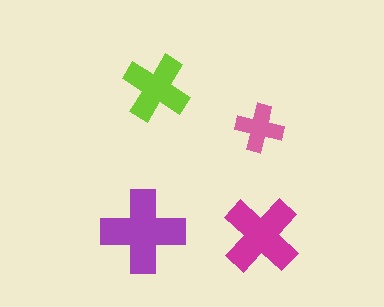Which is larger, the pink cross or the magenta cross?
The magenta one.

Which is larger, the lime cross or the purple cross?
The purple one.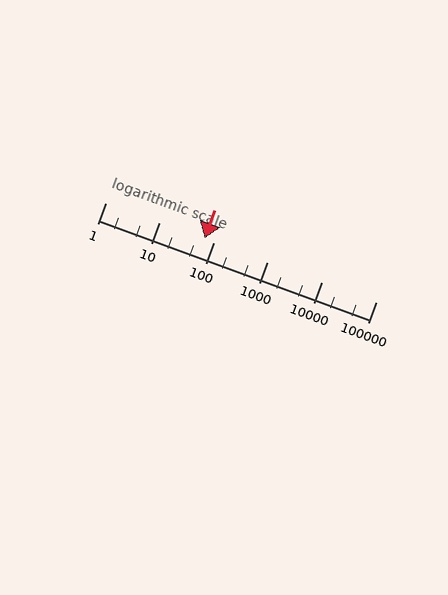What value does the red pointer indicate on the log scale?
The pointer indicates approximately 67.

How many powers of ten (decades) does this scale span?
The scale spans 5 decades, from 1 to 100000.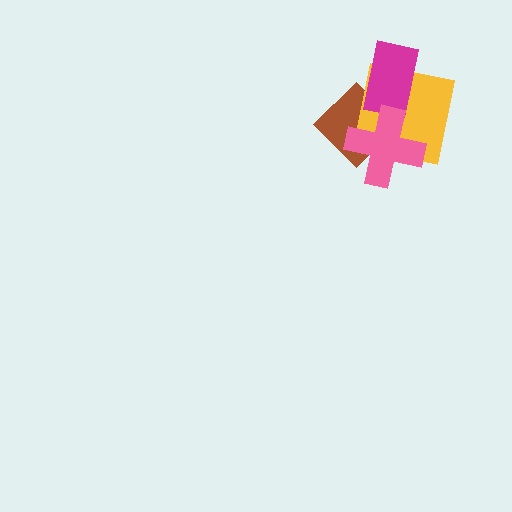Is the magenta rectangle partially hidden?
No, no other shape covers it.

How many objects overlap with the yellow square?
3 objects overlap with the yellow square.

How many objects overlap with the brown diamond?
3 objects overlap with the brown diamond.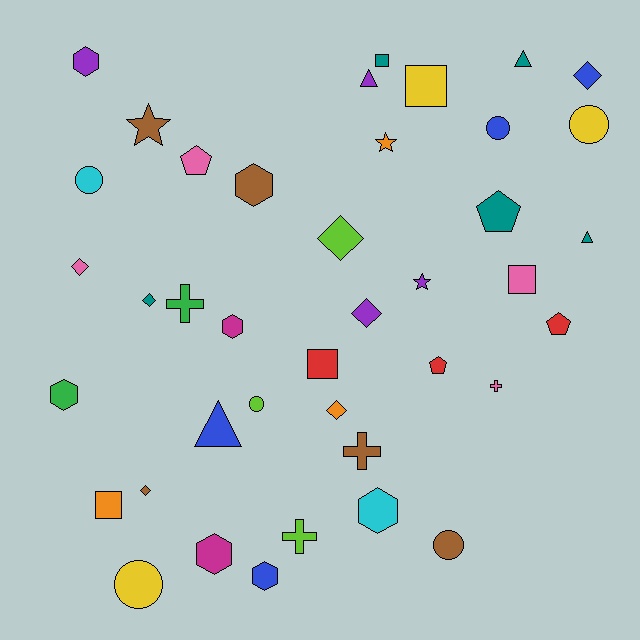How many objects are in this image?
There are 40 objects.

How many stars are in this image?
There are 3 stars.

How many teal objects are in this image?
There are 5 teal objects.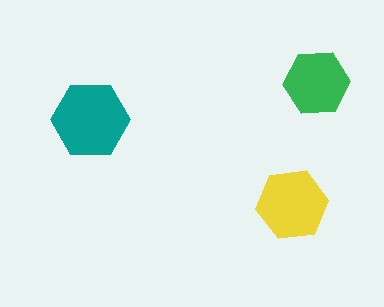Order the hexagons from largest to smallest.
the teal one, the yellow one, the green one.